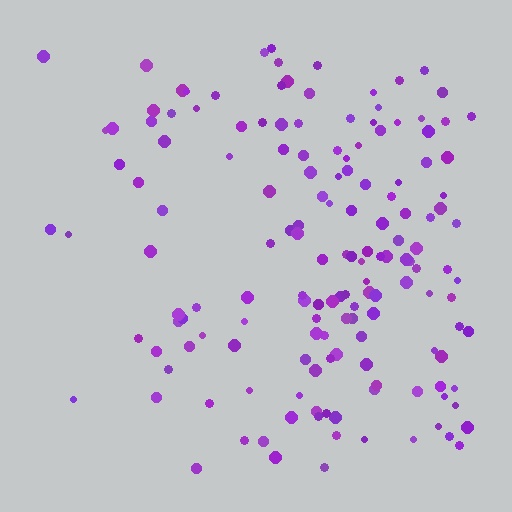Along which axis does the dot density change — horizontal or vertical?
Horizontal.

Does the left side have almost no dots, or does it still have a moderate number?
Still a moderate number, just noticeably fewer than the right.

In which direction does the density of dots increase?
From left to right, with the right side densest.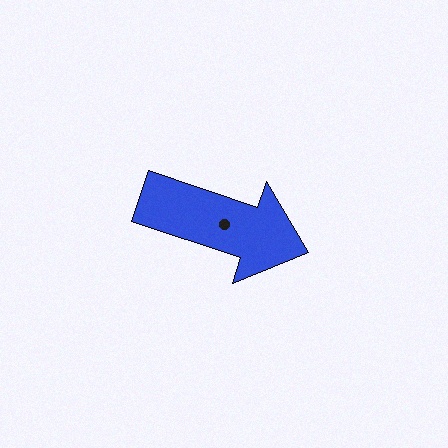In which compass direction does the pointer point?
East.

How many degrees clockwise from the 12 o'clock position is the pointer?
Approximately 108 degrees.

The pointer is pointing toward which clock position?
Roughly 4 o'clock.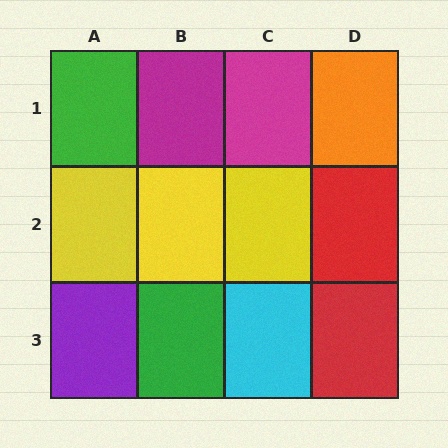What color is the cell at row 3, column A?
Purple.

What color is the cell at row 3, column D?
Red.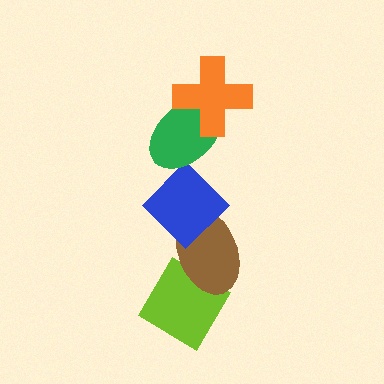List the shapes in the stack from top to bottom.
From top to bottom: the orange cross, the green ellipse, the blue diamond, the brown ellipse, the lime diamond.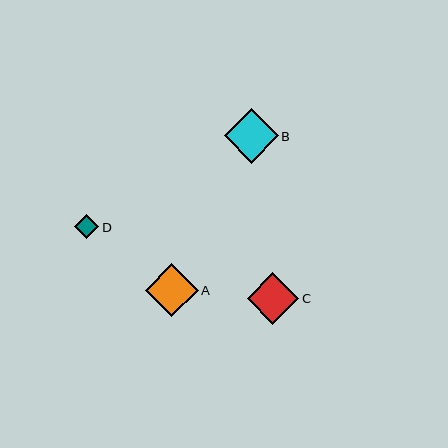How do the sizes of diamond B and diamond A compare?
Diamond B and diamond A are approximately the same size.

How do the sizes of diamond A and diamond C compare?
Diamond A and diamond C are approximately the same size.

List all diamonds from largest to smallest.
From largest to smallest: B, A, C, D.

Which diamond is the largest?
Diamond B is the largest with a size of approximately 54 pixels.